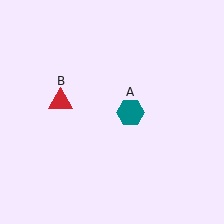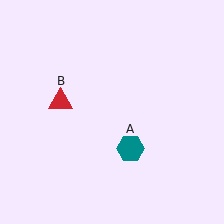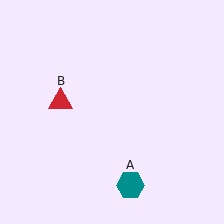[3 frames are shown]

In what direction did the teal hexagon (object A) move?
The teal hexagon (object A) moved down.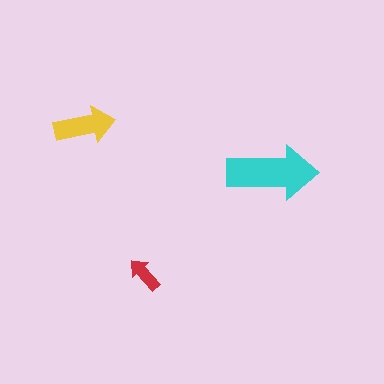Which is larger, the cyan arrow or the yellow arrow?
The cyan one.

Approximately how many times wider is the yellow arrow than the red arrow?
About 1.5 times wider.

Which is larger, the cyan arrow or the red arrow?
The cyan one.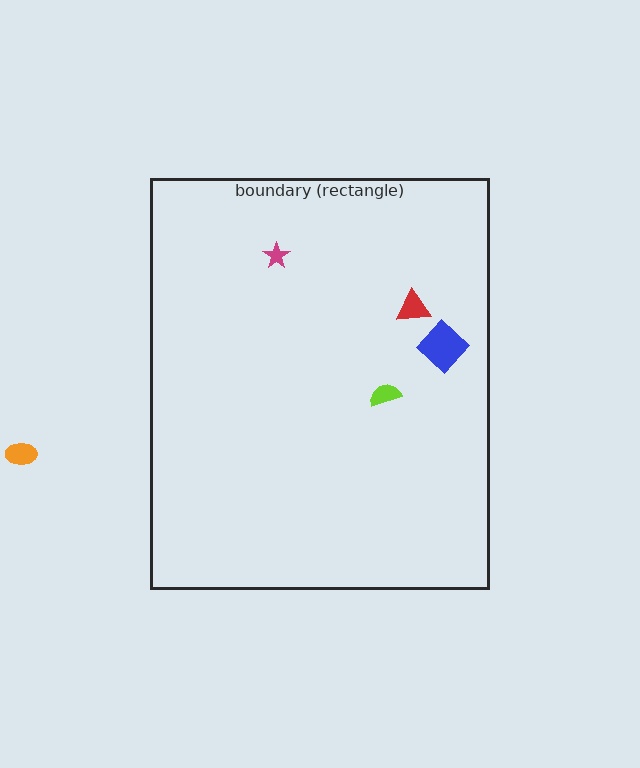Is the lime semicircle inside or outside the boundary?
Inside.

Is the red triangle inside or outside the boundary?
Inside.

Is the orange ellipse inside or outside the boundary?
Outside.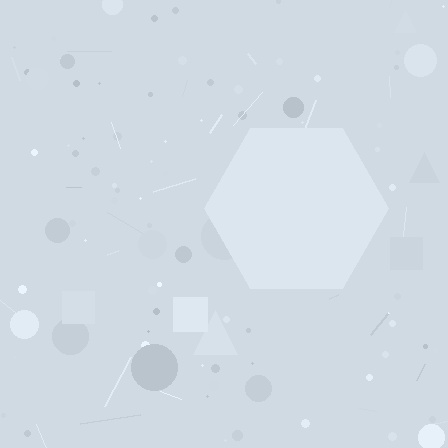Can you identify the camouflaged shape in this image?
The camouflaged shape is a hexagon.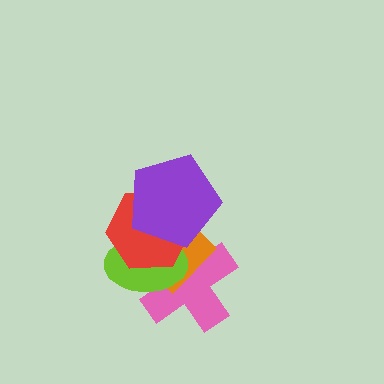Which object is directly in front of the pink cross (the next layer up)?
The orange diamond is directly in front of the pink cross.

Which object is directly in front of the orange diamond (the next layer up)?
The lime ellipse is directly in front of the orange diamond.